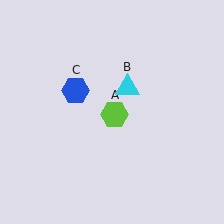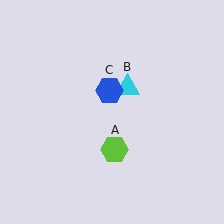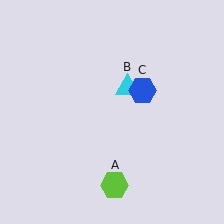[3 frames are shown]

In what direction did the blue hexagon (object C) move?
The blue hexagon (object C) moved right.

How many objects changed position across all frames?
2 objects changed position: lime hexagon (object A), blue hexagon (object C).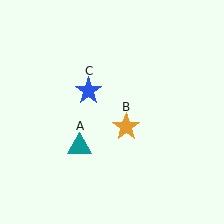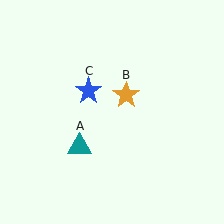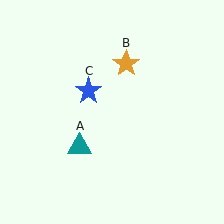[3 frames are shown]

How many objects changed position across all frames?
1 object changed position: orange star (object B).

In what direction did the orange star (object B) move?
The orange star (object B) moved up.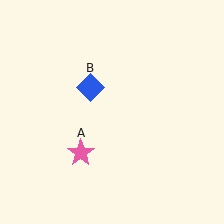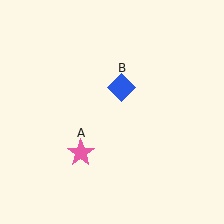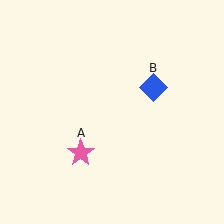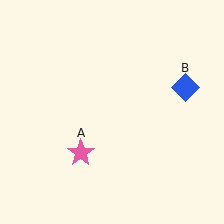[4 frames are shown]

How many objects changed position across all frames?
1 object changed position: blue diamond (object B).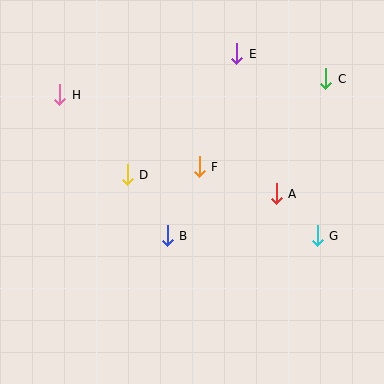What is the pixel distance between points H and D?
The distance between H and D is 104 pixels.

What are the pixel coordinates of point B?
Point B is at (167, 236).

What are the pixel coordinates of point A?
Point A is at (276, 194).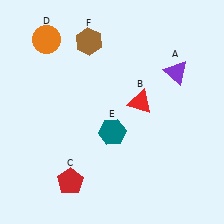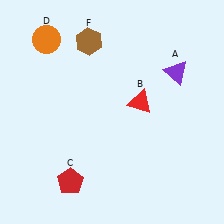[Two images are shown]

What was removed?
The teal hexagon (E) was removed in Image 2.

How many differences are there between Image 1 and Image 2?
There is 1 difference between the two images.